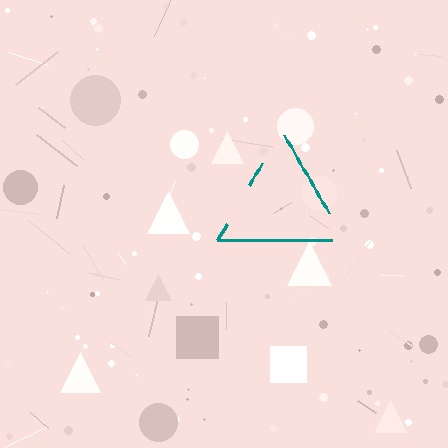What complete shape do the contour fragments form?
The contour fragments form a triangle.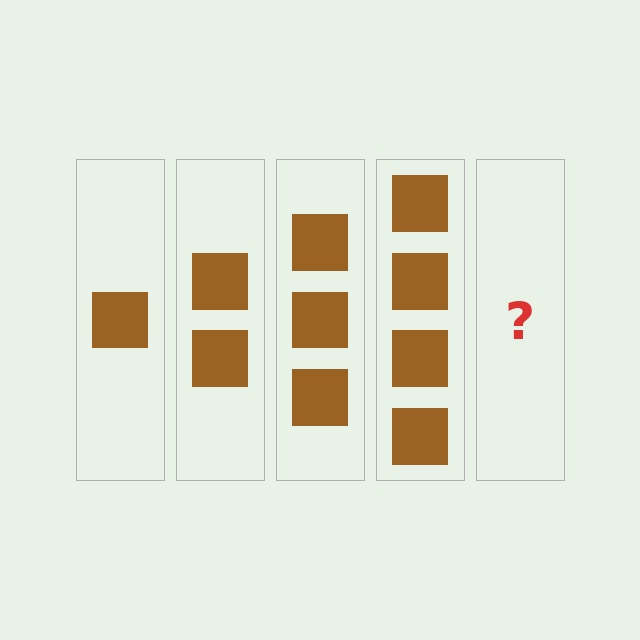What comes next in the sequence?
The next element should be 5 squares.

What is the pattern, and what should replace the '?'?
The pattern is that each step adds one more square. The '?' should be 5 squares.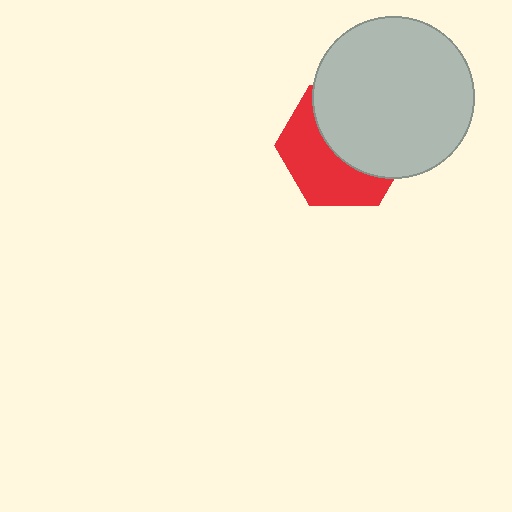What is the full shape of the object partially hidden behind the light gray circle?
The partially hidden object is a red hexagon.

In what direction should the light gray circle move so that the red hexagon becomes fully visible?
The light gray circle should move toward the upper-right. That is the shortest direction to clear the overlap and leave the red hexagon fully visible.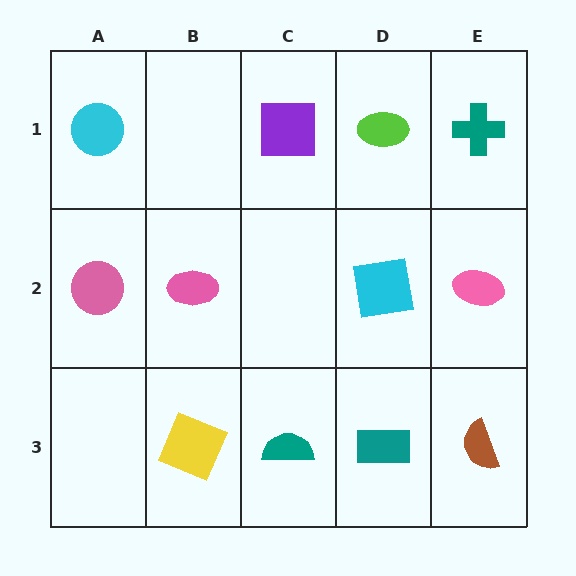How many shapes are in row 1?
4 shapes.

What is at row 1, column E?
A teal cross.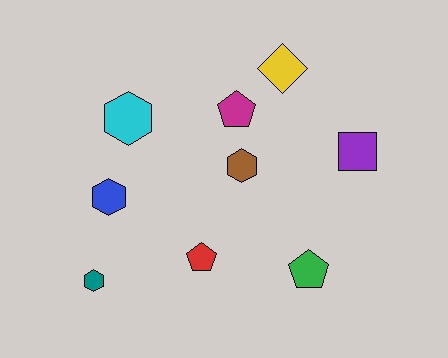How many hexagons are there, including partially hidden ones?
There are 4 hexagons.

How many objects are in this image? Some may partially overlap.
There are 9 objects.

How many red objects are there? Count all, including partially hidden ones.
There is 1 red object.